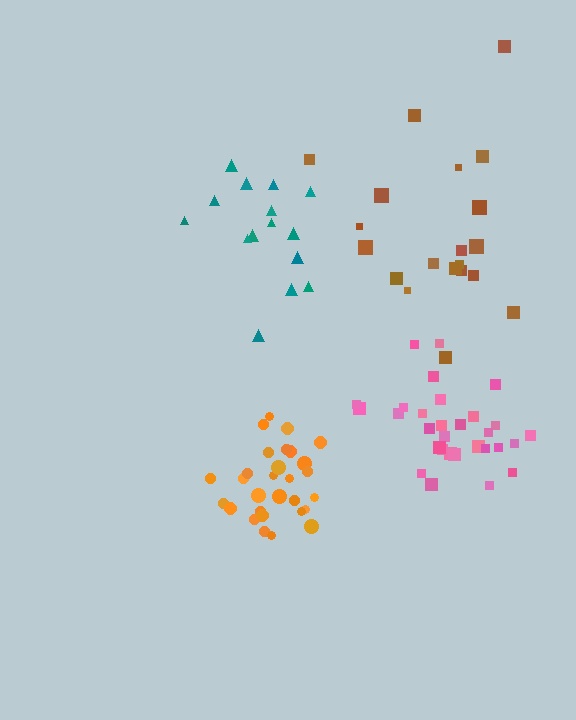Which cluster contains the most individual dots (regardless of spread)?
Pink (31).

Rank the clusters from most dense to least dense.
orange, pink, teal, brown.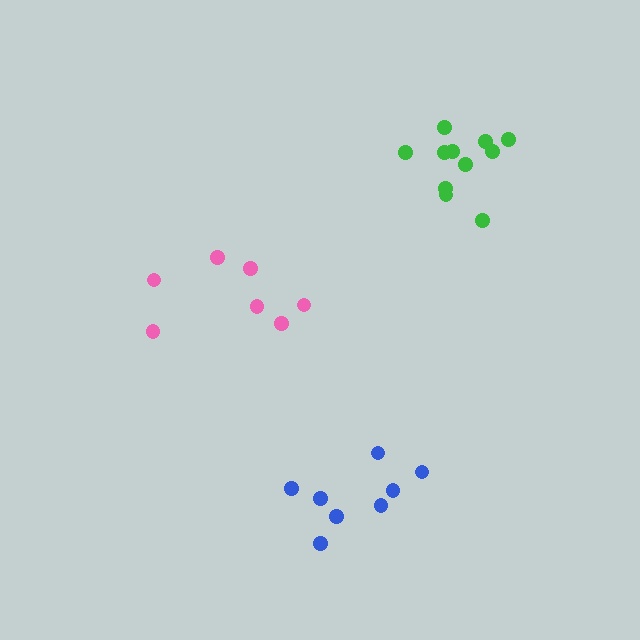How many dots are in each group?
Group 1: 8 dots, Group 2: 11 dots, Group 3: 7 dots (26 total).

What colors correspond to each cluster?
The clusters are colored: blue, green, pink.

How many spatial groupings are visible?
There are 3 spatial groupings.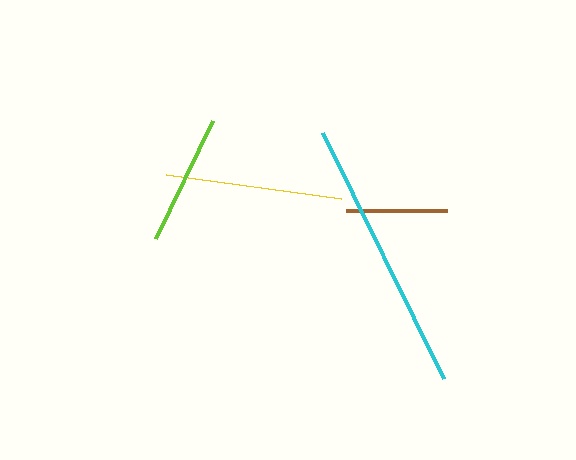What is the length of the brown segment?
The brown segment is approximately 101 pixels long.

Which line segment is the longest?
The cyan line is the longest at approximately 274 pixels.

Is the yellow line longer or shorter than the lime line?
The yellow line is longer than the lime line.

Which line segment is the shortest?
The brown line is the shortest at approximately 101 pixels.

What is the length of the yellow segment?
The yellow segment is approximately 177 pixels long.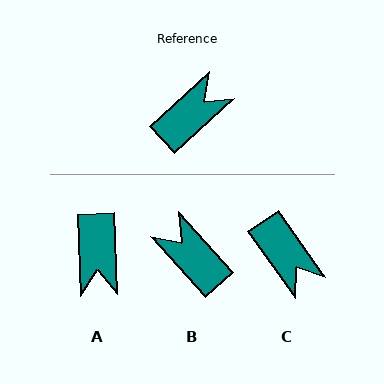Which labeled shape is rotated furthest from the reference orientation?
A, about 131 degrees away.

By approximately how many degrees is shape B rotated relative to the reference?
Approximately 89 degrees counter-clockwise.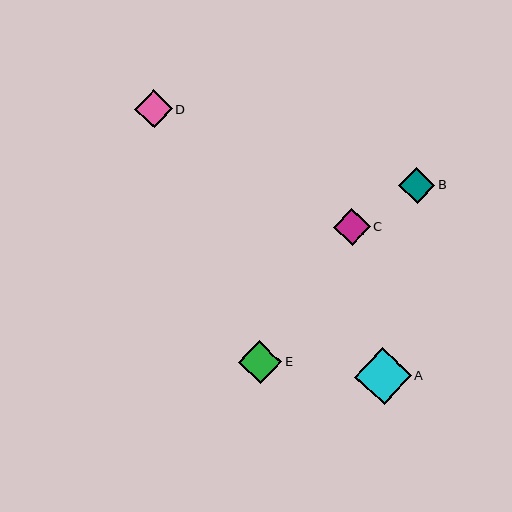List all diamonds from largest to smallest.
From largest to smallest: A, E, D, C, B.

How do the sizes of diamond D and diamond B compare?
Diamond D and diamond B are approximately the same size.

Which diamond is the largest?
Diamond A is the largest with a size of approximately 57 pixels.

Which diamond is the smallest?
Diamond B is the smallest with a size of approximately 36 pixels.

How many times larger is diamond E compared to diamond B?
Diamond E is approximately 1.2 times the size of diamond B.